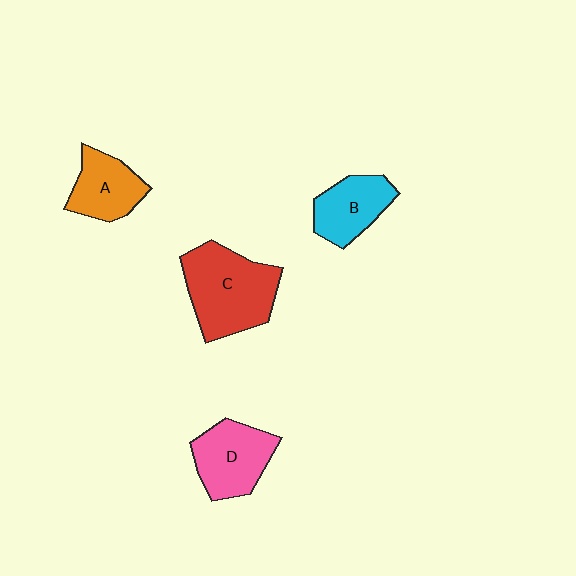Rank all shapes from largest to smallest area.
From largest to smallest: C (red), D (pink), B (cyan), A (orange).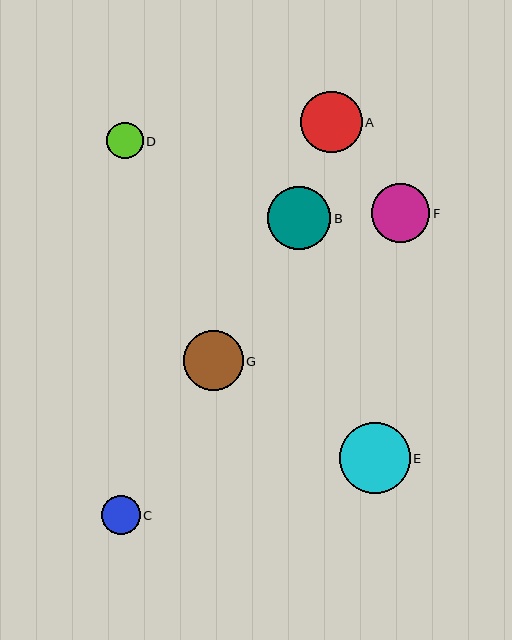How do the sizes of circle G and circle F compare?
Circle G and circle F are approximately the same size.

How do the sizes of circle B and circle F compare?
Circle B and circle F are approximately the same size.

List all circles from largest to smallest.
From largest to smallest: E, B, A, G, F, C, D.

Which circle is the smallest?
Circle D is the smallest with a size of approximately 36 pixels.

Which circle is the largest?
Circle E is the largest with a size of approximately 71 pixels.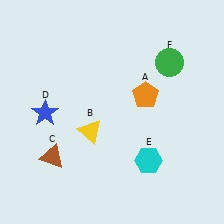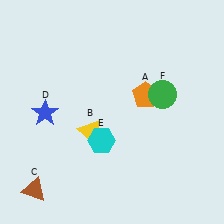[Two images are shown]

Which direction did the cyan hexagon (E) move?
The cyan hexagon (E) moved left.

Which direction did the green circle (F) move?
The green circle (F) moved down.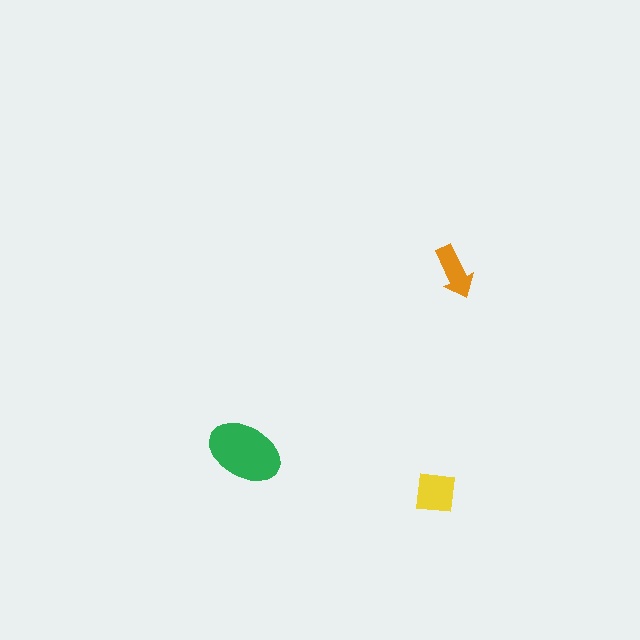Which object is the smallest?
The orange arrow.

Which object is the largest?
The green ellipse.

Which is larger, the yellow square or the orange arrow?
The yellow square.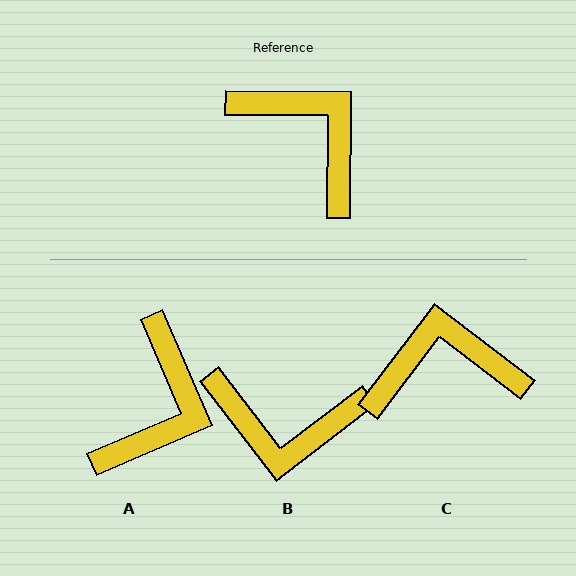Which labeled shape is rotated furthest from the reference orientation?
B, about 142 degrees away.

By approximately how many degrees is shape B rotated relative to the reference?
Approximately 142 degrees clockwise.